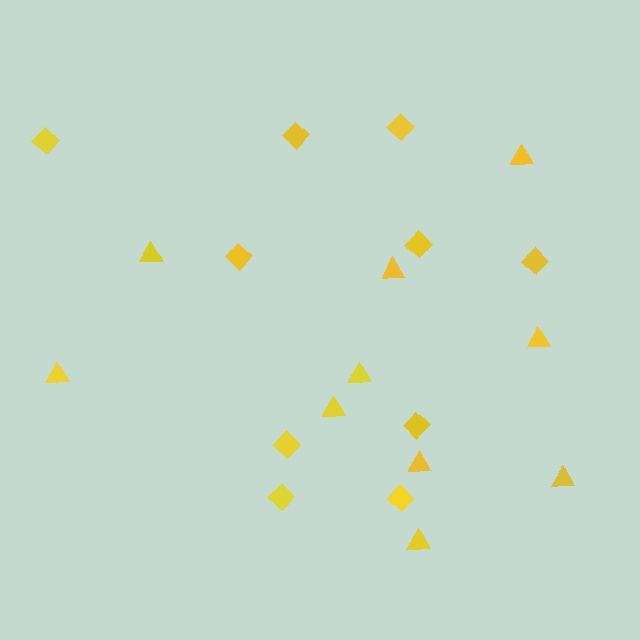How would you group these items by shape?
There are 2 groups: one group of diamonds (10) and one group of triangles (10).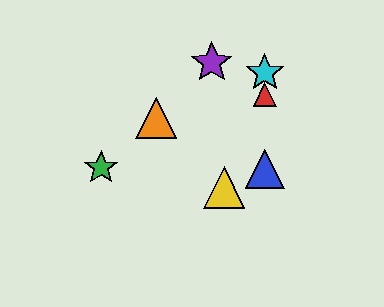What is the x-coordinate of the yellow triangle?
The yellow triangle is at x≈224.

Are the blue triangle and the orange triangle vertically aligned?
No, the blue triangle is at x≈265 and the orange triangle is at x≈156.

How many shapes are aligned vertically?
3 shapes (the red triangle, the blue triangle, the cyan star) are aligned vertically.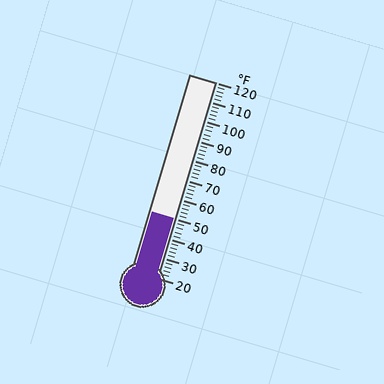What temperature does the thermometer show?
The thermometer shows approximately 50°F.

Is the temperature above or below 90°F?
The temperature is below 90°F.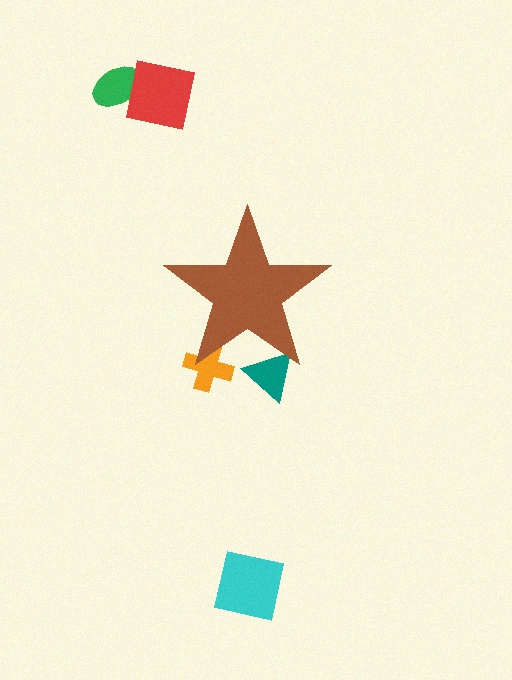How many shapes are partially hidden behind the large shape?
2 shapes are partially hidden.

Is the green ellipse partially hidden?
No, the green ellipse is fully visible.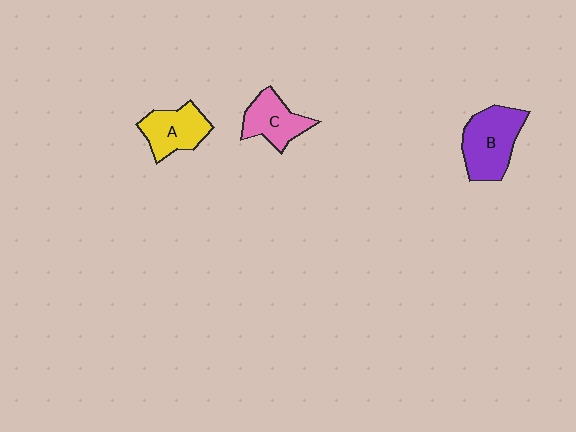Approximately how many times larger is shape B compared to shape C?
Approximately 1.4 times.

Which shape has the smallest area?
Shape C (pink).